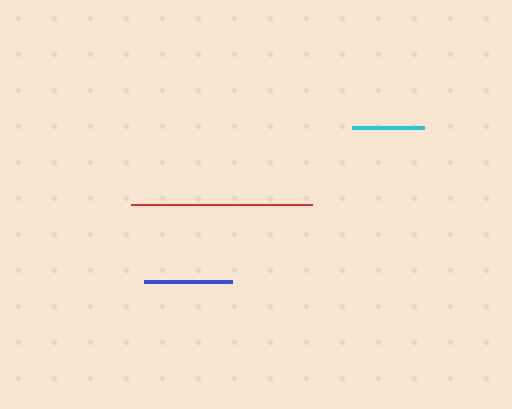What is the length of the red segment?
The red segment is approximately 181 pixels long.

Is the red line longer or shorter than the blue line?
The red line is longer than the blue line.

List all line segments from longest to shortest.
From longest to shortest: red, blue, cyan.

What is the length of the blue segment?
The blue segment is approximately 88 pixels long.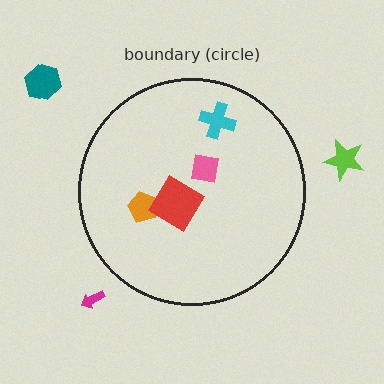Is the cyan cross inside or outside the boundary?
Inside.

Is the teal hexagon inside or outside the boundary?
Outside.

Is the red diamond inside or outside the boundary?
Inside.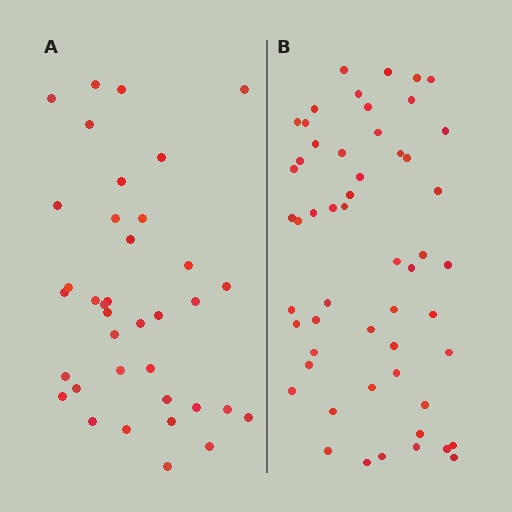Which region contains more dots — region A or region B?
Region B (the right region) has more dots.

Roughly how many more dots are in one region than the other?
Region B has approximately 15 more dots than region A.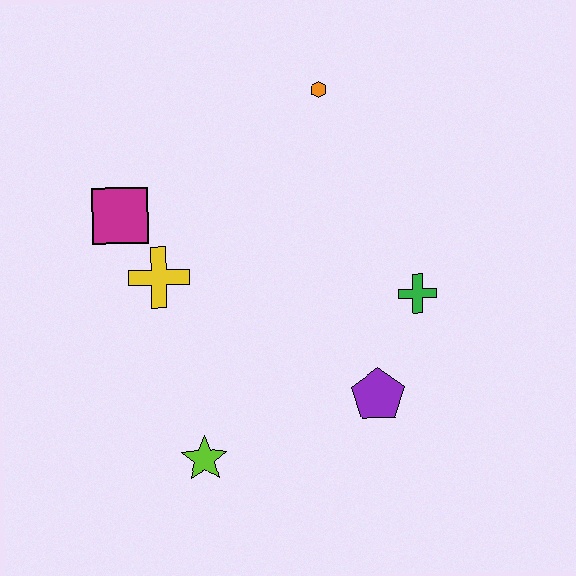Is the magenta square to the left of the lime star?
Yes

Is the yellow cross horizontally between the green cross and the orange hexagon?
No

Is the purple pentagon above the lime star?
Yes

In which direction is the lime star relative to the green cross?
The lime star is to the left of the green cross.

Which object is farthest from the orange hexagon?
The lime star is farthest from the orange hexagon.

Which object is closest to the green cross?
The purple pentagon is closest to the green cross.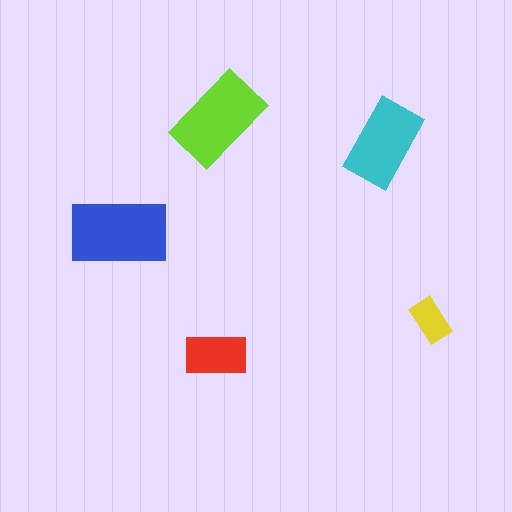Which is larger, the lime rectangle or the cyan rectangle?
The lime one.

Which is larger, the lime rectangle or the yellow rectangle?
The lime one.